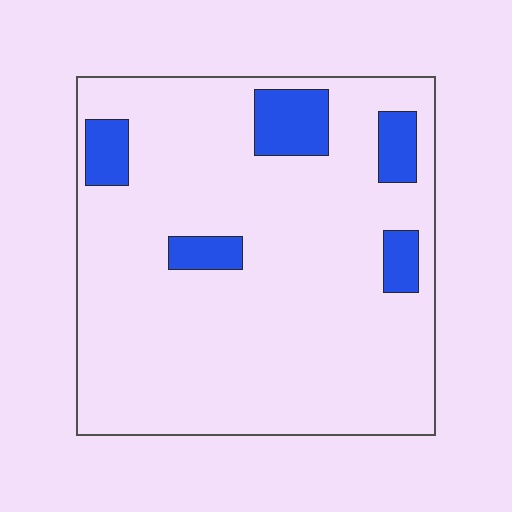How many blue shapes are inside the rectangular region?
5.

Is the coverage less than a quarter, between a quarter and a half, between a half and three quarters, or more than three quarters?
Less than a quarter.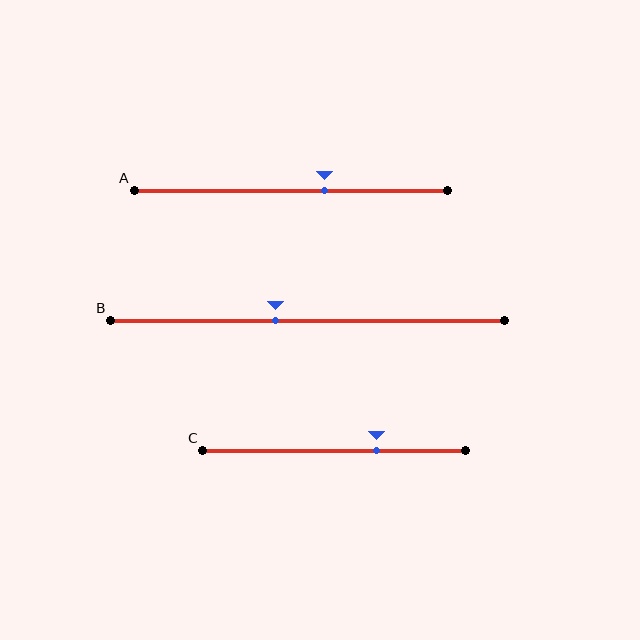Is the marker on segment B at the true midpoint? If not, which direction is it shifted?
No, the marker on segment B is shifted to the left by about 8% of the segment length.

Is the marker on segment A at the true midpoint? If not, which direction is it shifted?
No, the marker on segment A is shifted to the right by about 11% of the segment length.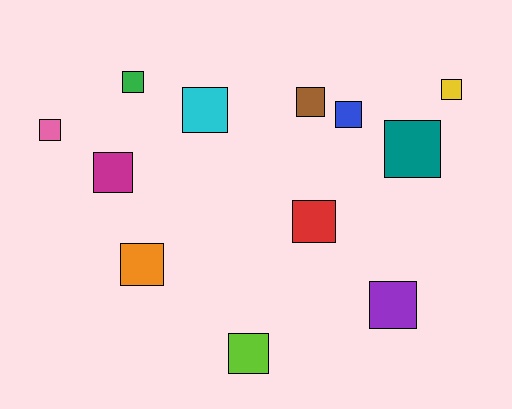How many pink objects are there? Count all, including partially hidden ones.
There is 1 pink object.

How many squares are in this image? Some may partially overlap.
There are 12 squares.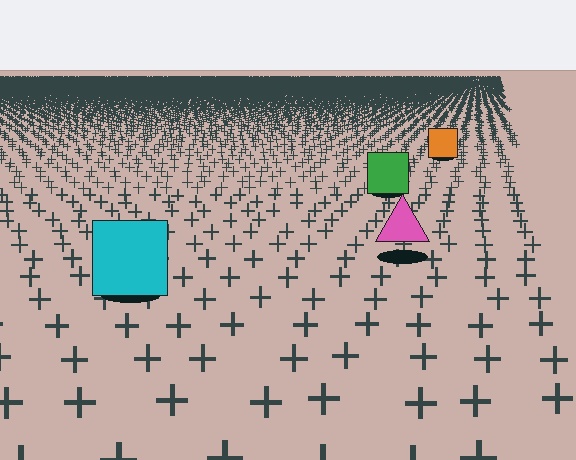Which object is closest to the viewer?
The cyan square is closest. The texture marks near it are larger and more spread out.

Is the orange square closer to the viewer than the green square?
No. The green square is closer — you can tell from the texture gradient: the ground texture is coarser near it.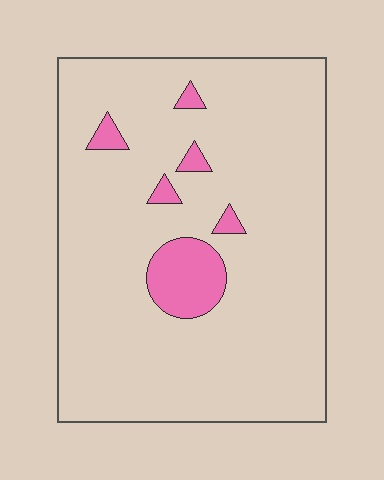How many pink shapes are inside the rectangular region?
6.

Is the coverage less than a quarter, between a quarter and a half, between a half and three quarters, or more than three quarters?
Less than a quarter.